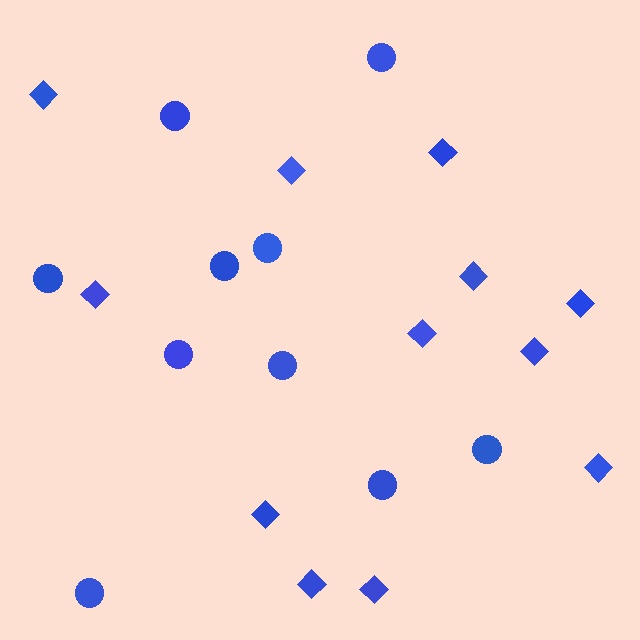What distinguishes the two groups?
There are 2 groups: one group of circles (10) and one group of diamonds (12).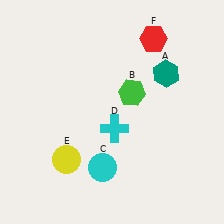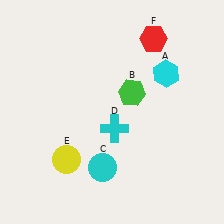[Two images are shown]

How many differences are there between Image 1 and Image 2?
There is 1 difference between the two images.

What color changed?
The hexagon (A) changed from teal in Image 1 to cyan in Image 2.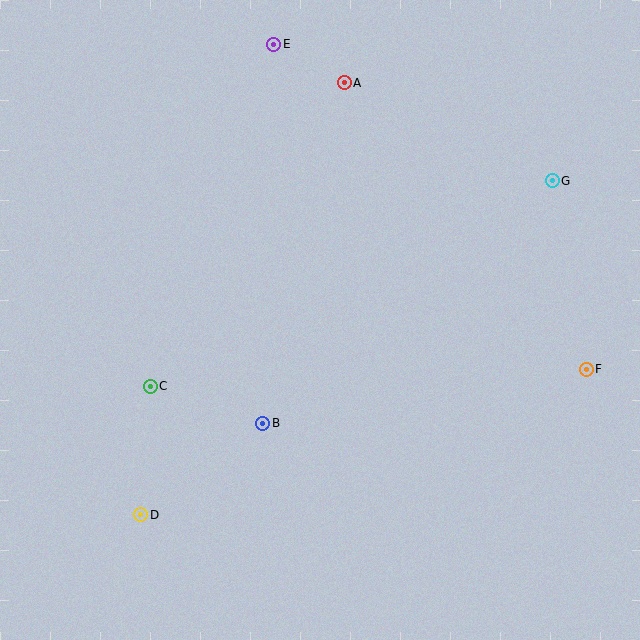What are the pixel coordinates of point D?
Point D is at (141, 515).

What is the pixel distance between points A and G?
The distance between A and G is 230 pixels.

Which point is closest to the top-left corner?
Point E is closest to the top-left corner.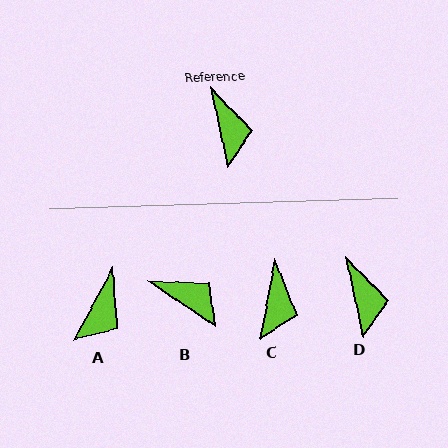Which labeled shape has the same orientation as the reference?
D.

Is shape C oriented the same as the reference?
No, it is off by about 22 degrees.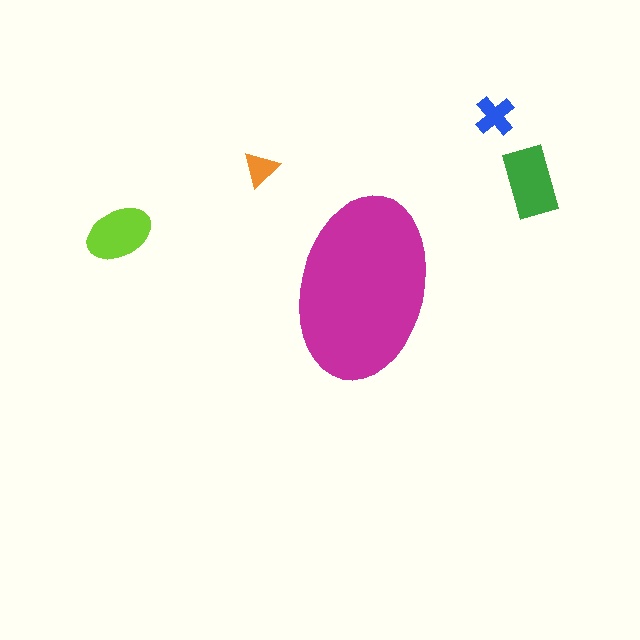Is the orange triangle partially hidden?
No, the orange triangle is fully visible.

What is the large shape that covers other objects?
A magenta ellipse.